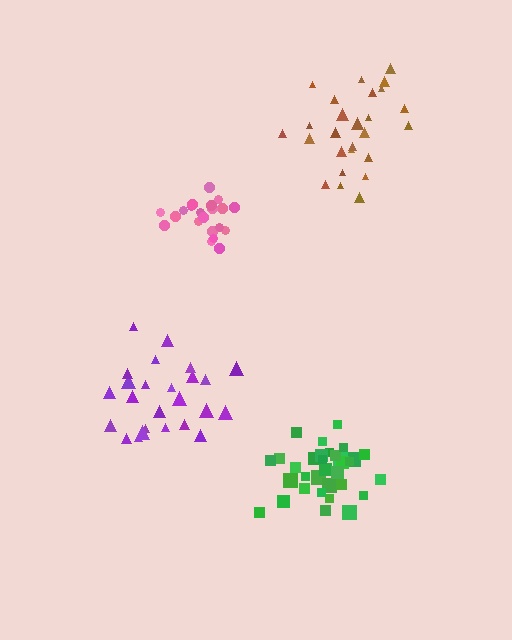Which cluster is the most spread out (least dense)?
Brown.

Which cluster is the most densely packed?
Green.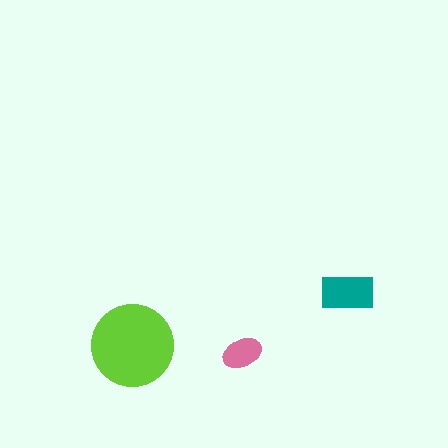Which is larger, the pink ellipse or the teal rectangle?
The teal rectangle.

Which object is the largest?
The lime circle.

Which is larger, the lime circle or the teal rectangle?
The lime circle.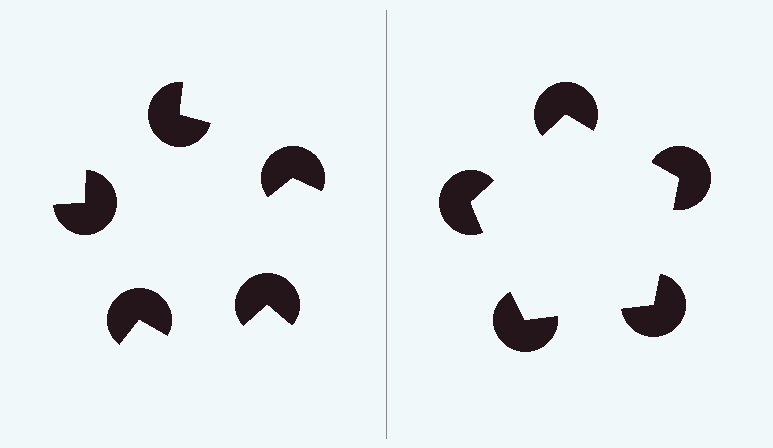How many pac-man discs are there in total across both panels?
10 — 5 on each side.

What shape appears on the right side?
An illusory pentagon.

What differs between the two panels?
The pac-man discs are positioned identically on both sides; only the wedge orientations differ. On the right they align to a pentagon; on the left they are misaligned.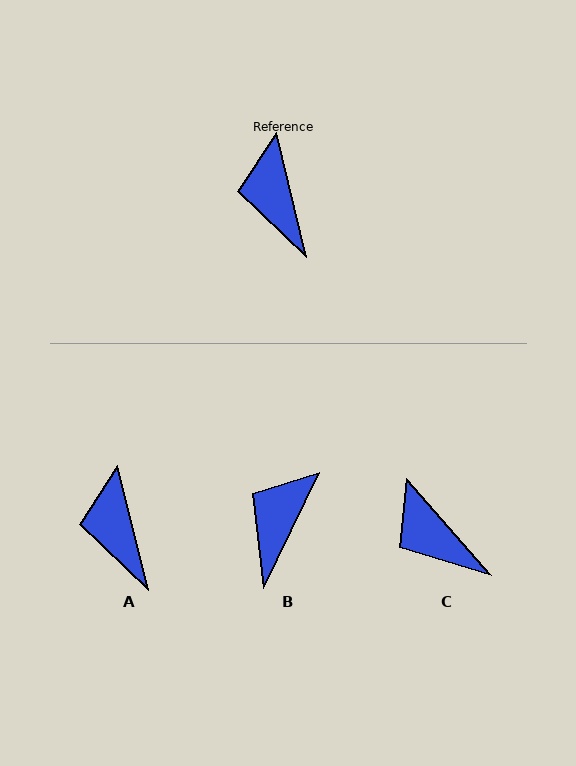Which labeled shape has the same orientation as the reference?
A.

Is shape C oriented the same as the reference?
No, it is off by about 28 degrees.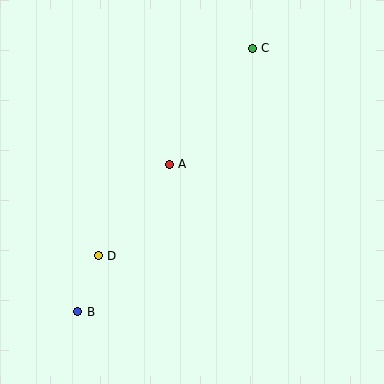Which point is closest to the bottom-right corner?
Point A is closest to the bottom-right corner.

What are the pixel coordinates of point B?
Point B is at (78, 312).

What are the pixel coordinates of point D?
Point D is at (98, 256).